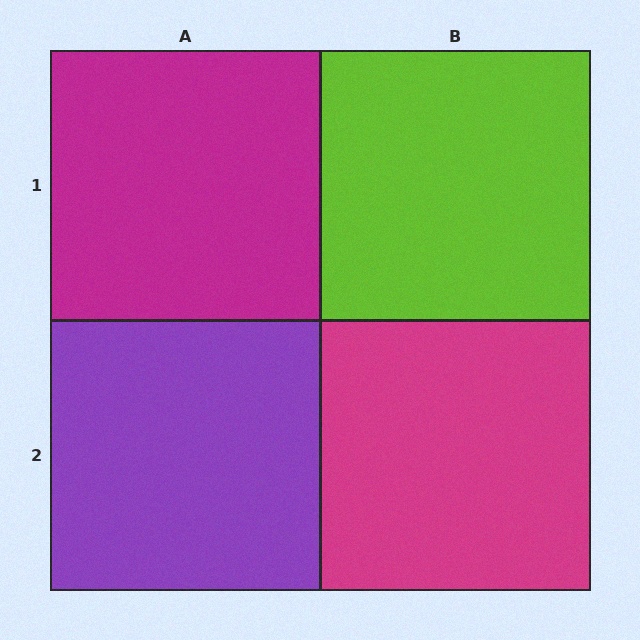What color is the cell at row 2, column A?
Purple.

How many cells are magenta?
2 cells are magenta.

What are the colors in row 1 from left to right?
Magenta, lime.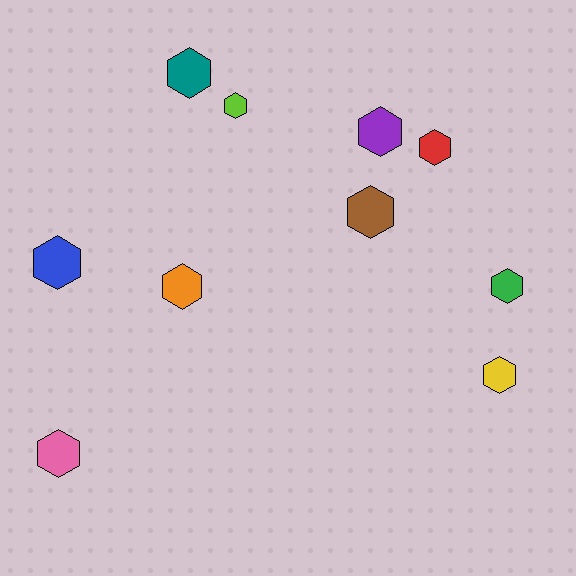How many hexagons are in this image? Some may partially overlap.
There are 10 hexagons.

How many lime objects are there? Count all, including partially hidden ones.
There is 1 lime object.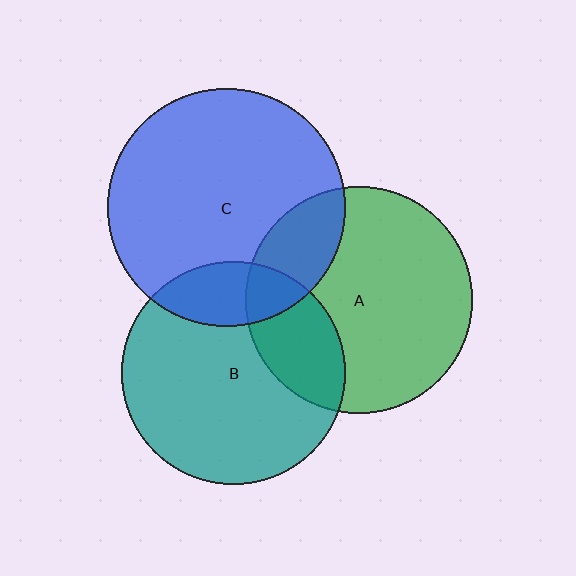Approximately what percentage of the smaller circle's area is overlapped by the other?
Approximately 20%.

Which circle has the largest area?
Circle C (blue).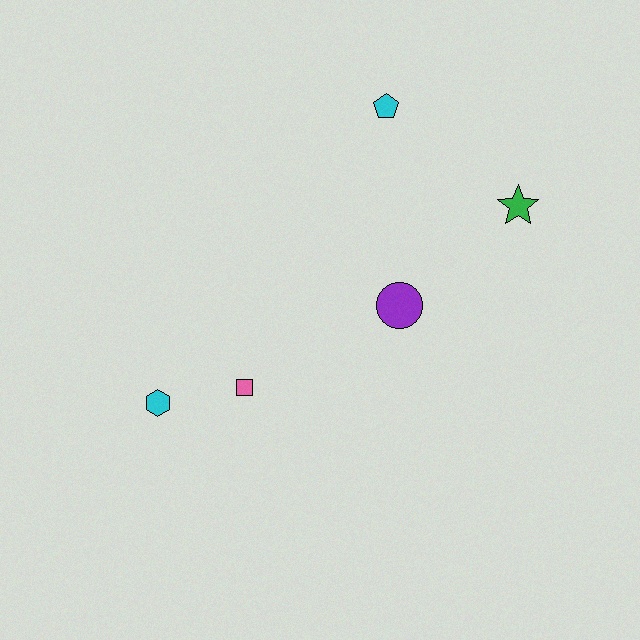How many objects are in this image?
There are 5 objects.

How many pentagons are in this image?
There is 1 pentagon.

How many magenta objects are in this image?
There are no magenta objects.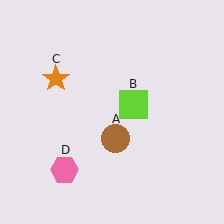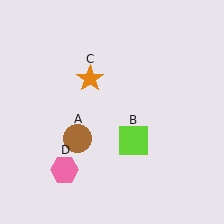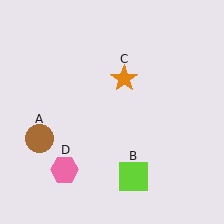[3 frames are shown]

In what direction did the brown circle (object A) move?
The brown circle (object A) moved left.